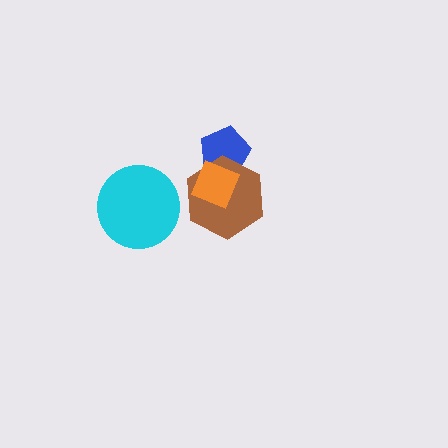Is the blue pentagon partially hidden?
Yes, it is partially covered by another shape.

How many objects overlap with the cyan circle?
0 objects overlap with the cyan circle.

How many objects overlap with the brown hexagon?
2 objects overlap with the brown hexagon.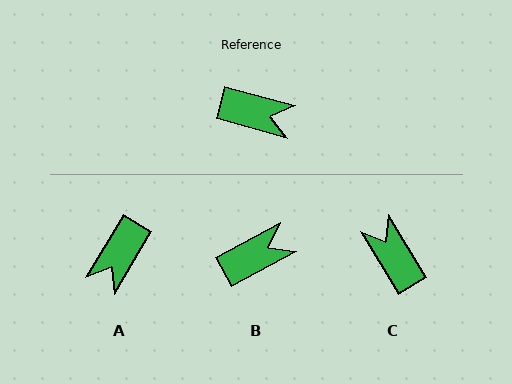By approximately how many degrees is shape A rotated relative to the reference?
Approximately 106 degrees clockwise.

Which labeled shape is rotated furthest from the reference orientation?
C, about 136 degrees away.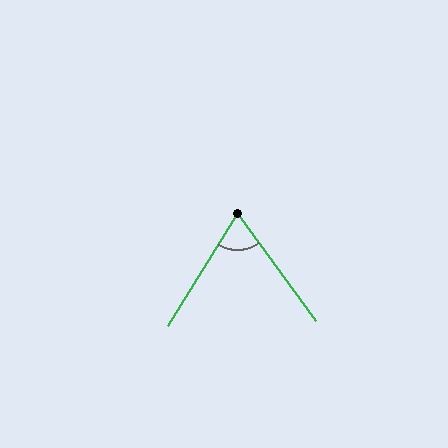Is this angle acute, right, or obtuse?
It is acute.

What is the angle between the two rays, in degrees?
Approximately 68 degrees.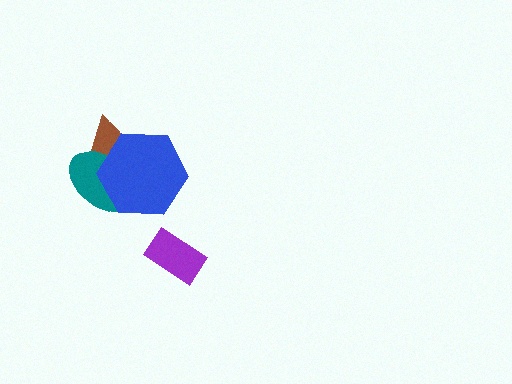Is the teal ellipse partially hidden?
Yes, it is partially covered by another shape.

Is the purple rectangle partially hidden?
No, no other shape covers it.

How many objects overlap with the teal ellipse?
2 objects overlap with the teal ellipse.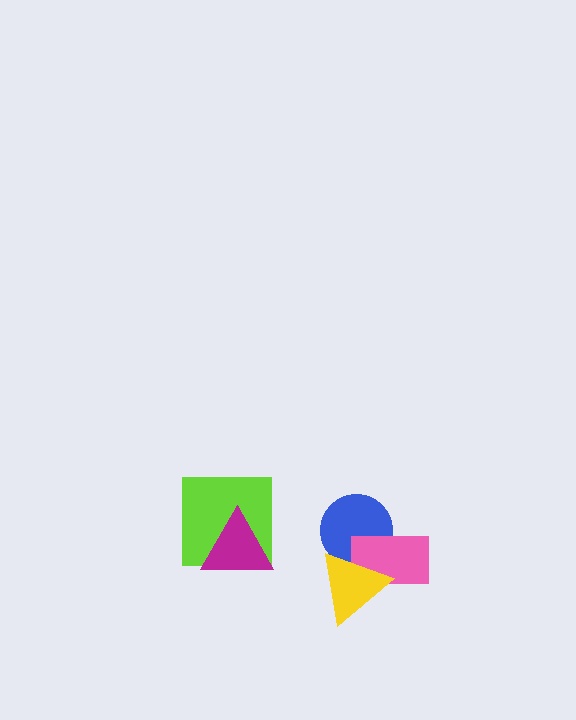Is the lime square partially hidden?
Yes, it is partially covered by another shape.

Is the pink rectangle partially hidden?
Yes, it is partially covered by another shape.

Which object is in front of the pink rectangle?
The yellow triangle is in front of the pink rectangle.